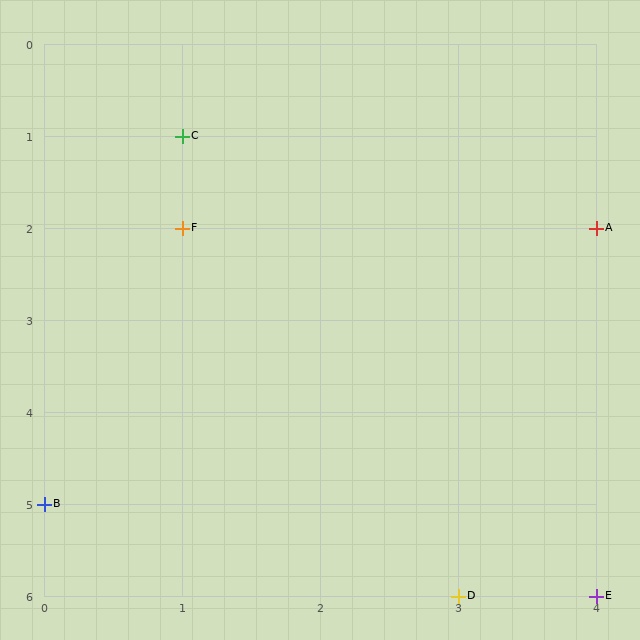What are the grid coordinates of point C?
Point C is at grid coordinates (1, 1).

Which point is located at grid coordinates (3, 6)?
Point D is at (3, 6).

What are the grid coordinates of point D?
Point D is at grid coordinates (3, 6).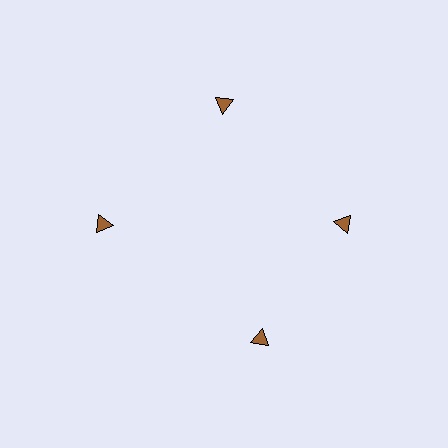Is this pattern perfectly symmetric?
No. The 4 brown triangles are arranged in a ring, but one element near the 6 o'clock position is rotated out of alignment along the ring, breaking the 4-fold rotational symmetry.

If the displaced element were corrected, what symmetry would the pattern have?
It would have 4-fold rotational symmetry — the pattern would map onto itself every 90 degrees.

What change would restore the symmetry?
The symmetry would be restored by rotating it back into even spacing with its neighbors so that all 4 triangles sit at equal angles and equal distance from the center.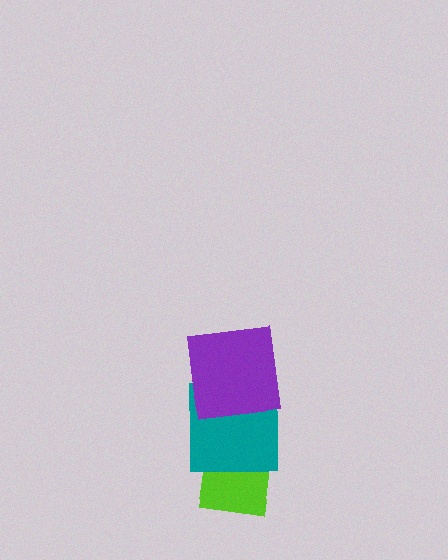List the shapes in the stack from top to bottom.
From top to bottom: the purple square, the teal square, the lime square.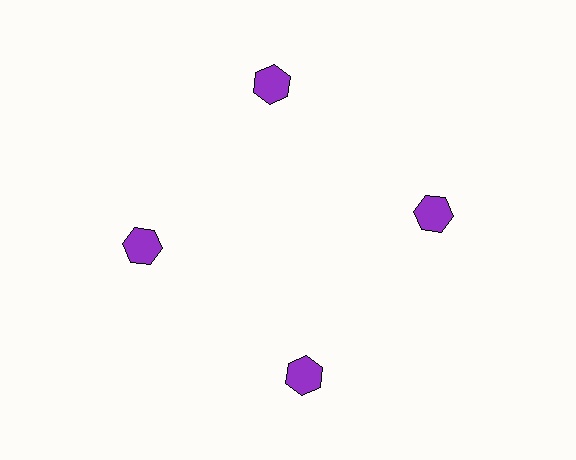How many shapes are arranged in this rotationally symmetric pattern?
There are 4 shapes, arranged in 4 groups of 1.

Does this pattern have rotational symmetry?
Yes, this pattern has 4-fold rotational symmetry. It looks the same after rotating 90 degrees around the center.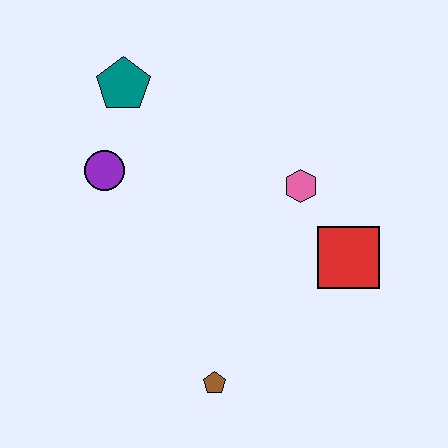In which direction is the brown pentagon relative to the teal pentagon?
The brown pentagon is below the teal pentagon.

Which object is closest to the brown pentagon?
The red square is closest to the brown pentagon.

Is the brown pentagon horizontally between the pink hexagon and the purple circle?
Yes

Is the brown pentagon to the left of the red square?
Yes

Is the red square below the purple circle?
Yes